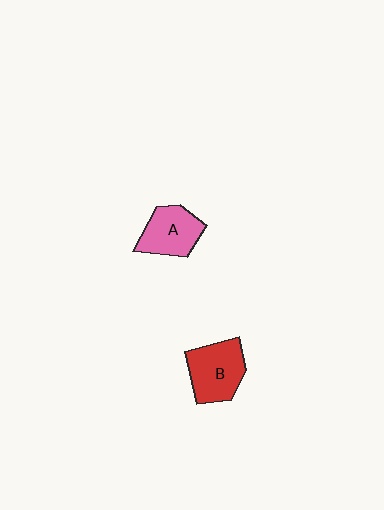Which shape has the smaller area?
Shape A (pink).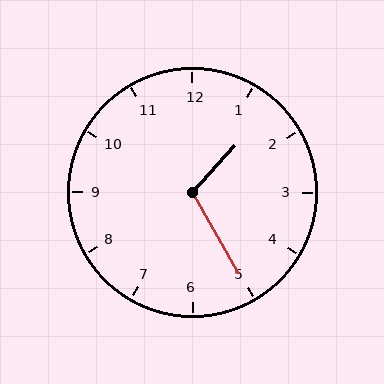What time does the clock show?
1:25.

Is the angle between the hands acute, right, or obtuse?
It is obtuse.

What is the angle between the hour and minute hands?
Approximately 108 degrees.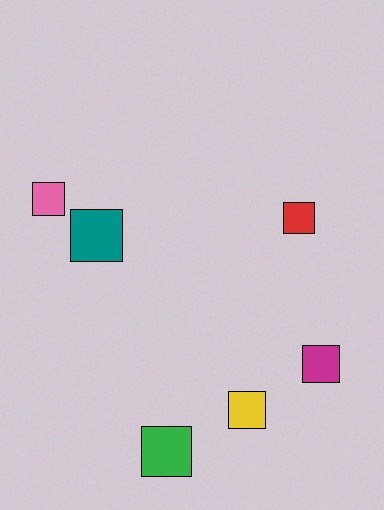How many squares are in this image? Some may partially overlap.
There are 6 squares.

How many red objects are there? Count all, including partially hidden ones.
There is 1 red object.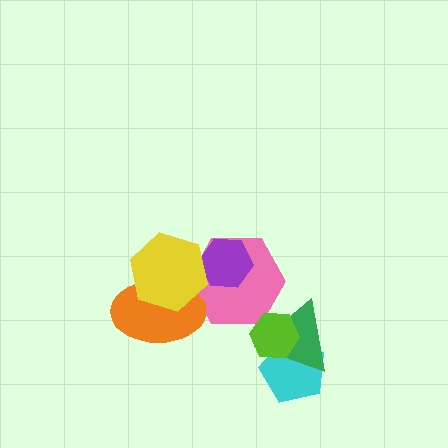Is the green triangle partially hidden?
Yes, it is partially covered by another shape.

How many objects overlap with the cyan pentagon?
2 objects overlap with the cyan pentagon.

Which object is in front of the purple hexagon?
The yellow hexagon is in front of the purple hexagon.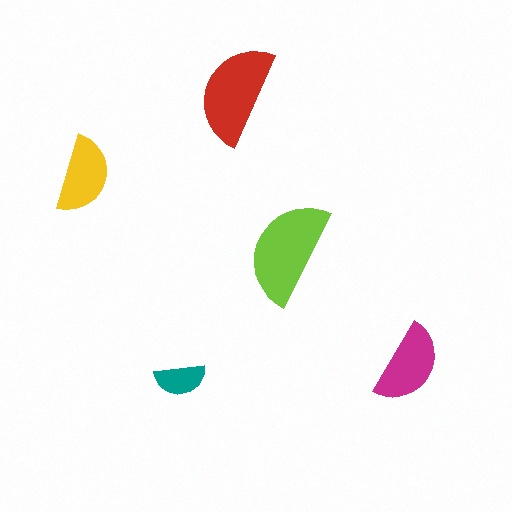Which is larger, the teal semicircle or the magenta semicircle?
The magenta one.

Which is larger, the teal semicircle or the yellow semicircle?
The yellow one.